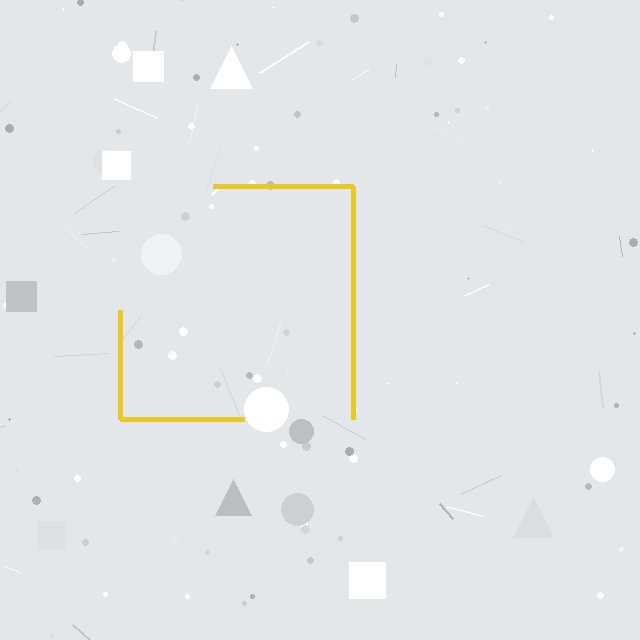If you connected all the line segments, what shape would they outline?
They would outline a square.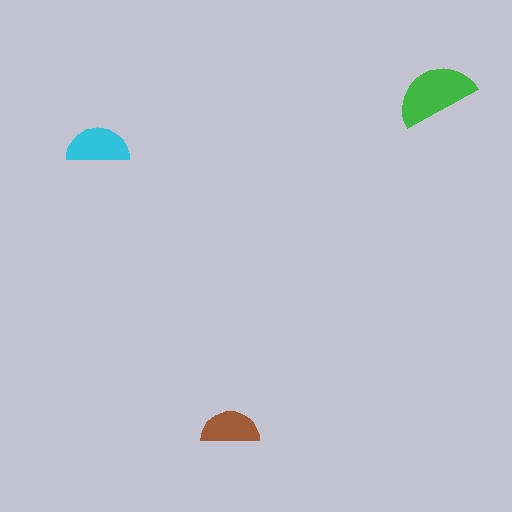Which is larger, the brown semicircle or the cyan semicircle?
The cyan one.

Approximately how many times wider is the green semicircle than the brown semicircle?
About 1.5 times wider.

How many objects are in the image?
There are 3 objects in the image.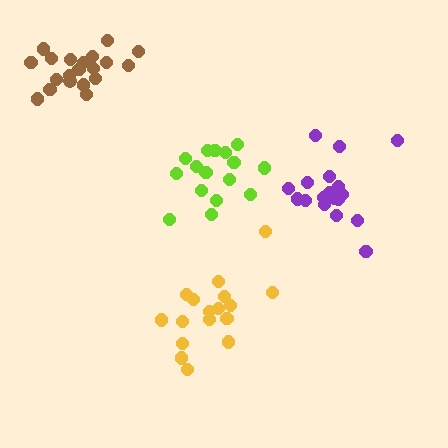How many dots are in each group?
Group 1: 16 dots, Group 2: 17 dots, Group 3: 20 dots, Group 4: 20 dots (73 total).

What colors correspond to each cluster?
The clusters are colored: lime, yellow, purple, brown.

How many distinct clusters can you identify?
There are 4 distinct clusters.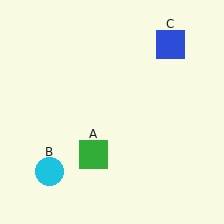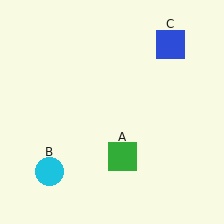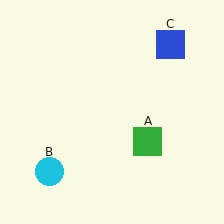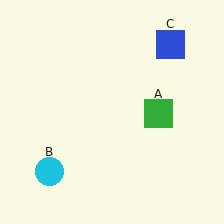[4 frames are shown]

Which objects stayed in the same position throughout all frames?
Cyan circle (object B) and blue square (object C) remained stationary.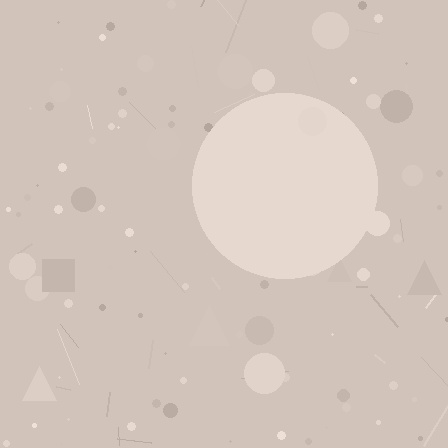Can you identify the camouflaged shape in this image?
The camouflaged shape is a circle.